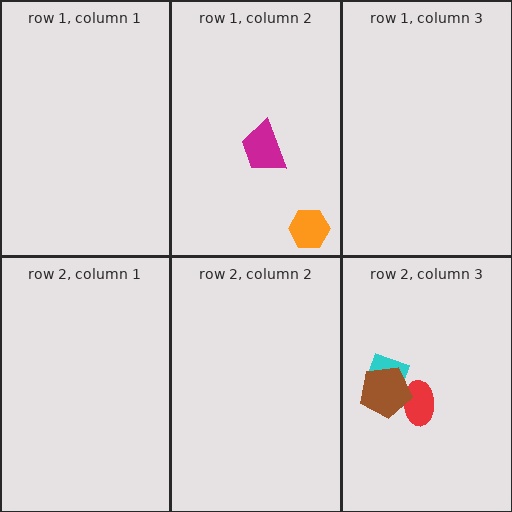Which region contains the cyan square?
The row 2, column 3 region.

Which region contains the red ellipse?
The row 2, column 3 region.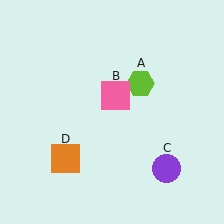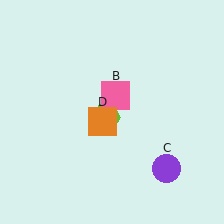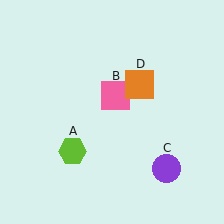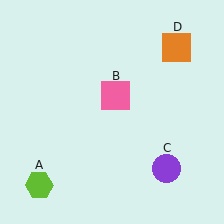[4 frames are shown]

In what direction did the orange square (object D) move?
The orange square (object D) moved up and to the right.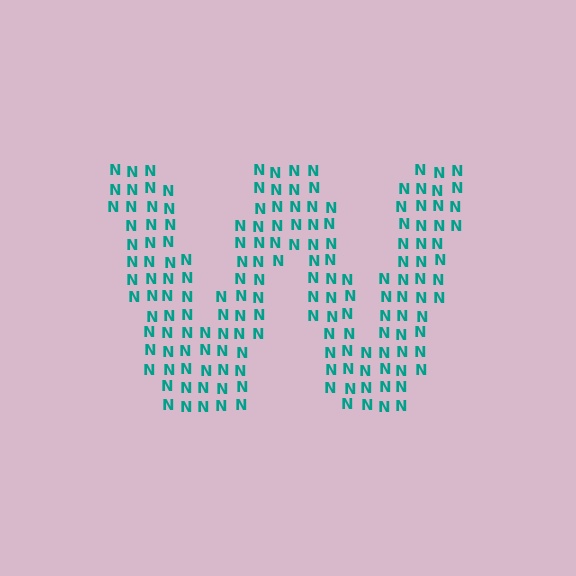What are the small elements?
The small elements are letter N's.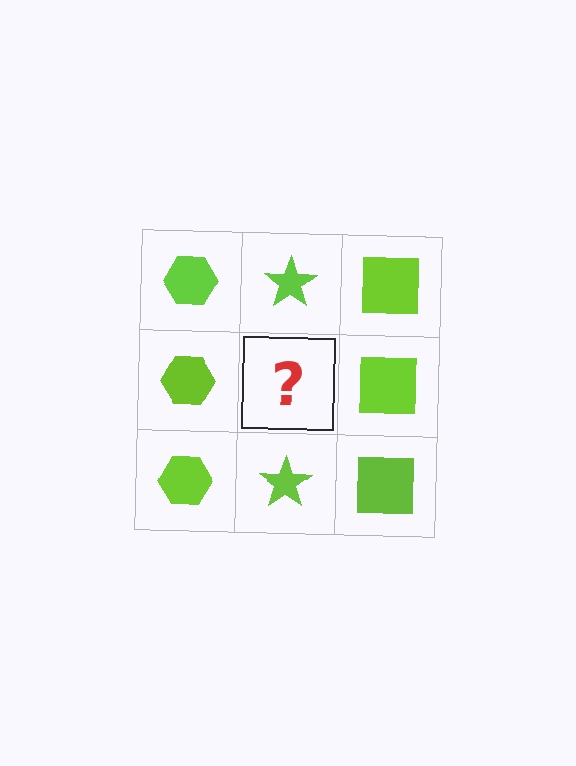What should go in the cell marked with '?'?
The missing cell should contain a lime star.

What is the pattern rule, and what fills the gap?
The rule is that each column has a consistent shape. The gap should be filled with a lime star.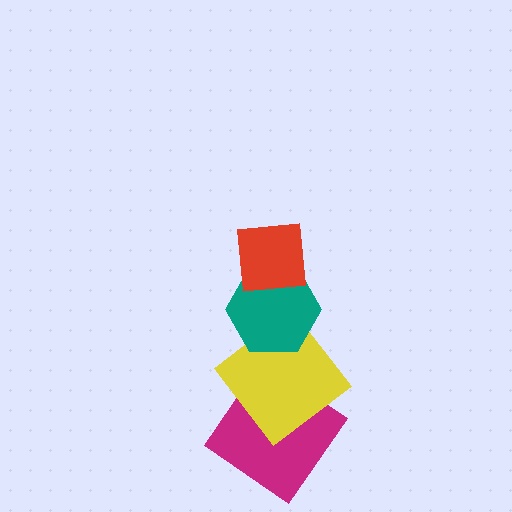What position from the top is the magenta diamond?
The magenta diamond is 4th from the top.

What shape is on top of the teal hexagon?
The red square is on top of the teal hexagon.